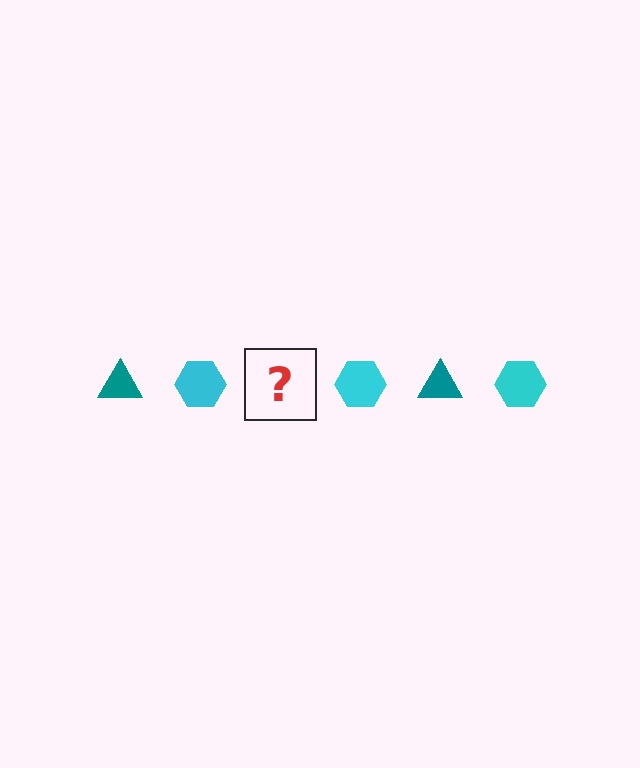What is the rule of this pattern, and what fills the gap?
The rule is that the pattern alternates between teal triangle and cyan hexagon. The gap should be filled with a teal triangle.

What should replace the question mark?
The question mark should be replaced with a teal triangle.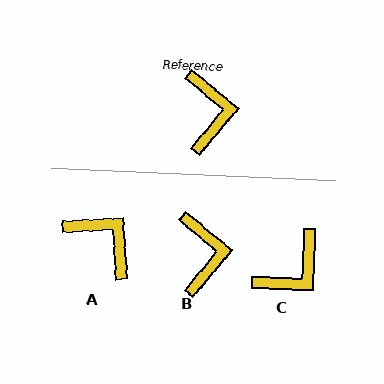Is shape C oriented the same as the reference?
No, it is off by about 53 degrees.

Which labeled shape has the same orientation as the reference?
B.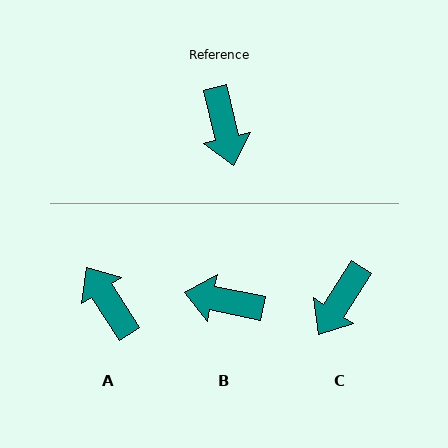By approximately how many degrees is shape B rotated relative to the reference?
Approximately 115 degrees clockwise.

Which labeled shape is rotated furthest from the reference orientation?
A, about 160 degrees away.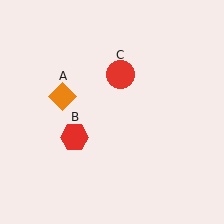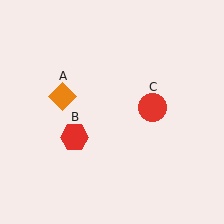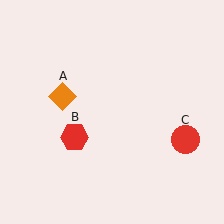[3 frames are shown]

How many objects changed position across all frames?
1 object changed position: red circle (object C).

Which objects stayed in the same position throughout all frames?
Orange diamond (object A) and red hexagon (object B) remained stationary.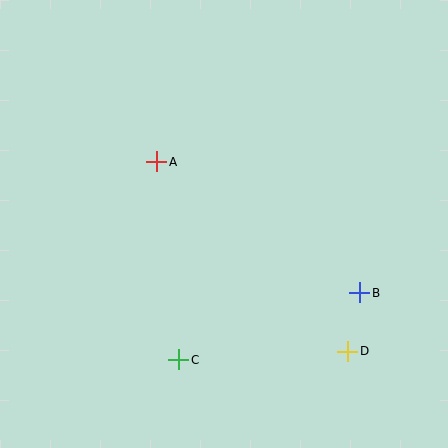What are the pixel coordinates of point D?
Point D is at (348, 351).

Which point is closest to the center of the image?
Point A at (157, 162) is closest to the center.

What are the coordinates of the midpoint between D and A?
The midpoint between D and A is at (252, 256).